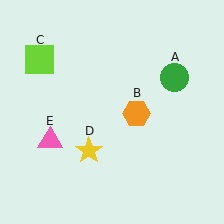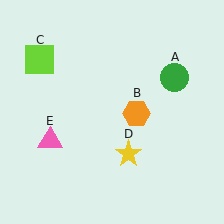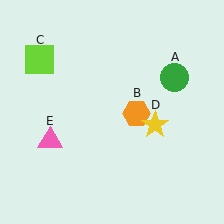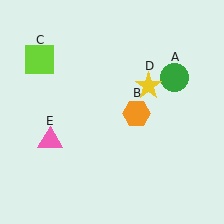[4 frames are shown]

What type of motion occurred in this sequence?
The yellow star (object D) rotated counterclockwise around the center of the scene.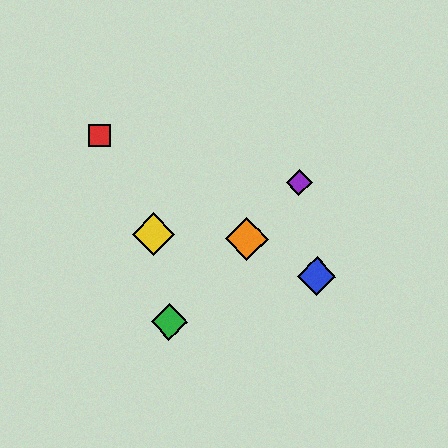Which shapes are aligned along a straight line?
The green diamond, the purple diamond, the orange diamond are aligned along a straight line.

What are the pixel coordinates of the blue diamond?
The blue diamond is at (317, 276).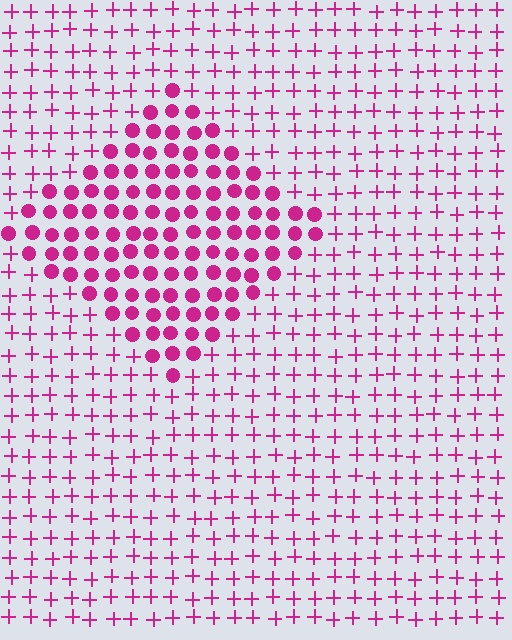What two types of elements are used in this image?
The image uses circles inside the diamond region and plus signs outside it.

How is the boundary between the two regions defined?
The boundary is defined by a change in element shape: circles inside vs. plus signs outside. All elements share the same color and spacing.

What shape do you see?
I see a diamond.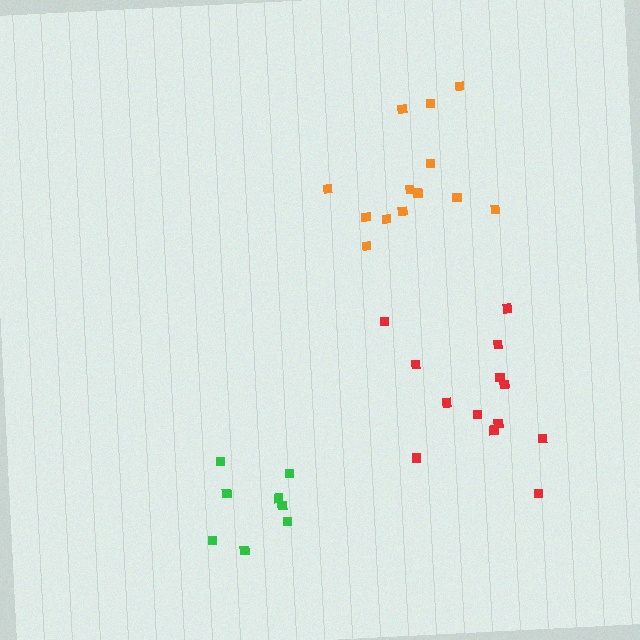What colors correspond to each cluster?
The clusters are colored: orange, green, red.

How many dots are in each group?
Group 1: 13 dots, Group 2: 8 dots, Group 3: 13 dots (34 total).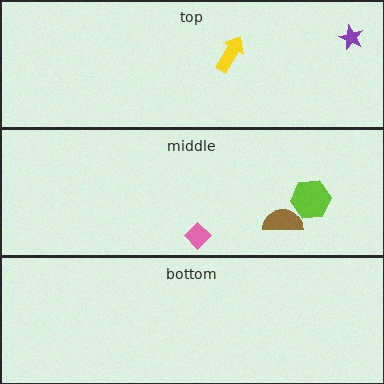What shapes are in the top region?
The purple star, the yellow arrow.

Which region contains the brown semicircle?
The middle region.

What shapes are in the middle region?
The lime hexagon, the brown semicircle, the pink diamond.